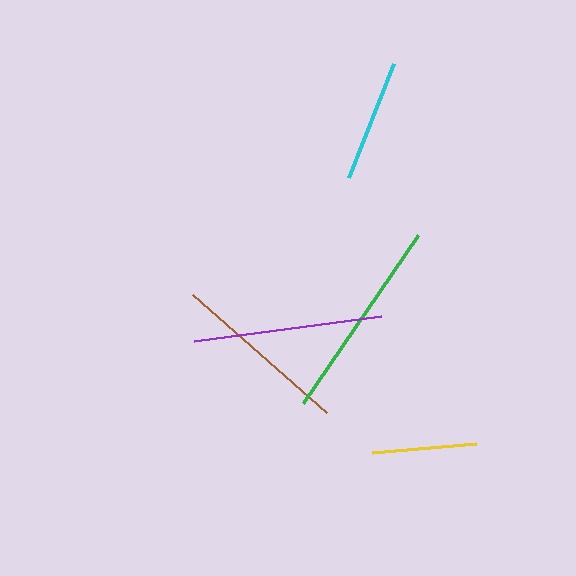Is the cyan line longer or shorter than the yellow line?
The cyan line is longer than the yellow line.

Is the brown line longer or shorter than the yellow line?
The brown line is longer than the yellow line.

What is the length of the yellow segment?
The yellow segment is approximately 105 pixels long.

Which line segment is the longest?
The green line is the longest at approximately 204 pixels.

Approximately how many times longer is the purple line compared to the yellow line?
The purple line is approximately 1.8 times the length of the yellow line.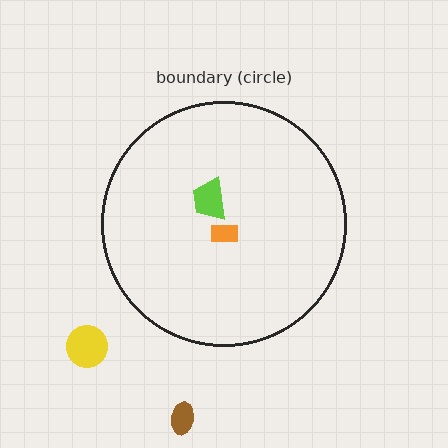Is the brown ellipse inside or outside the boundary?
Outside.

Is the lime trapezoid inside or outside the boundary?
Inside.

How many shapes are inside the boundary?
2 inside, 2 outside.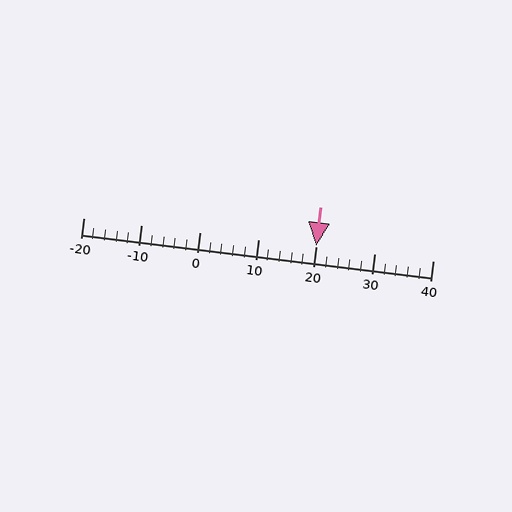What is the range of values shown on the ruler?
The ruler shows values from -20 to 40.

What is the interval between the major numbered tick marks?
The major tick marks are spaced 10 units apart.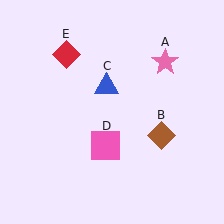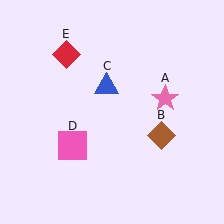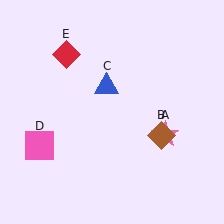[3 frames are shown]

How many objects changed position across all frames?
2 objects changed position: pink star (object A), pink square (object D).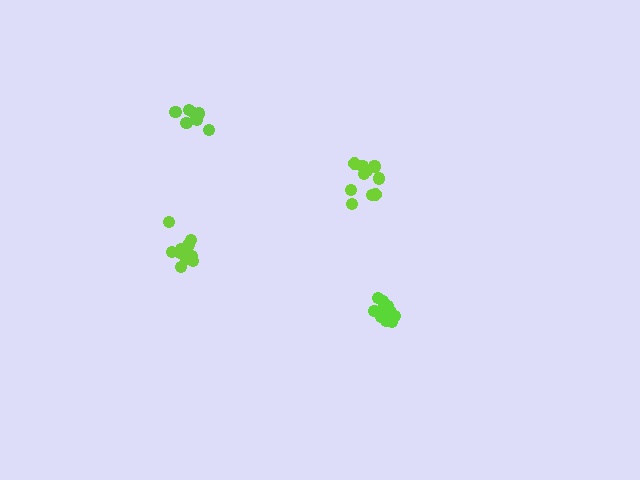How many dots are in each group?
Group 1: 8 dots, Group 2: 11 dots, Group 3: 11 dots, Group 4: 11 dots (41 total).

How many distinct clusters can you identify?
There are 4 distinct clusters.